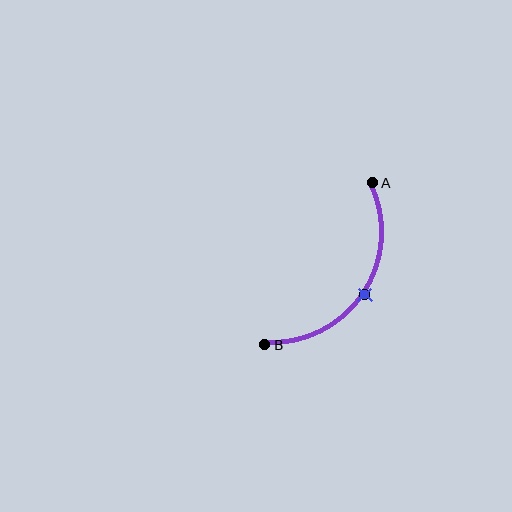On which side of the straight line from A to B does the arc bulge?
The arc bulges to the right of the straight line connecting A and B.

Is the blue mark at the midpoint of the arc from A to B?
Yes. The blue mark lies on the arc at equal arc-length from both A and B — it is the arc midpoint.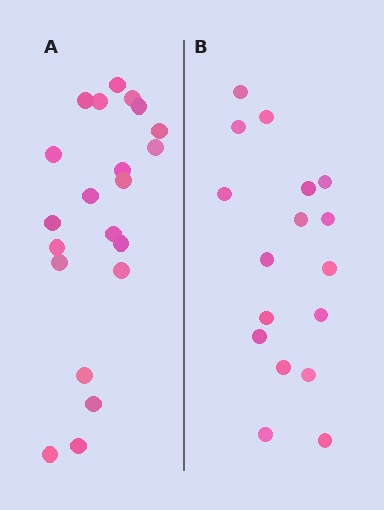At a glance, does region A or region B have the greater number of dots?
Region A (the left region) has more dots.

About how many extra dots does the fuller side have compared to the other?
Region A has about 4 more dots than region B.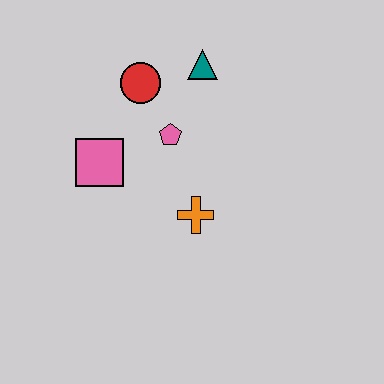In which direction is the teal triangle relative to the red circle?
The teal triangle is to the right of the red circle.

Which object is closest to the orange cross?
The pink pentagon is closest to the orange cross.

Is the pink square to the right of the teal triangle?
No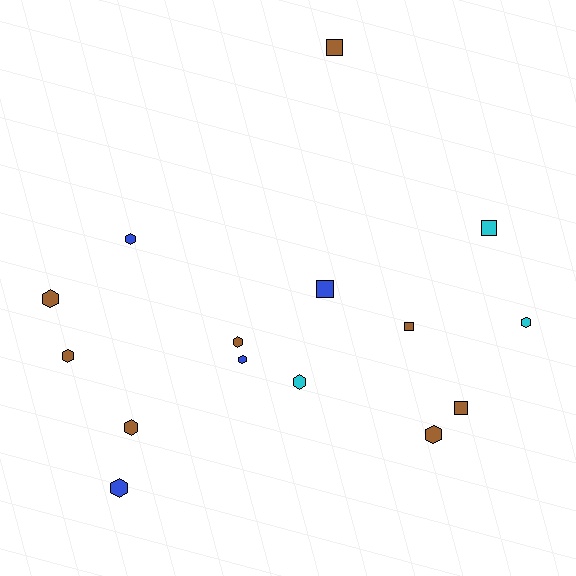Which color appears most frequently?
Brown, with 8 objects.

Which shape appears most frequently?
Hexagon, with 10 objects.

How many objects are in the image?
There are 15 objects.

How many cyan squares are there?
There is 1 cyan square.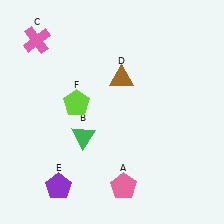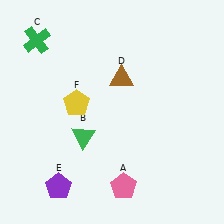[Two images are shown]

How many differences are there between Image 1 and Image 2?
There are 2 differences between the two images.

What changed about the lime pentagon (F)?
In Image 1, F is lime. In Image 2, it changed to yellow.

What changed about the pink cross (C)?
In Image 1, C is pink. In Image 2, it changed to green.